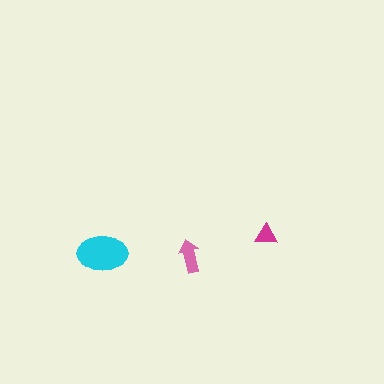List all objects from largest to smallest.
The cyan ellipse, the pink arrow, the magenta triangle.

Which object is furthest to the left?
The cyan ellipse is leftmost.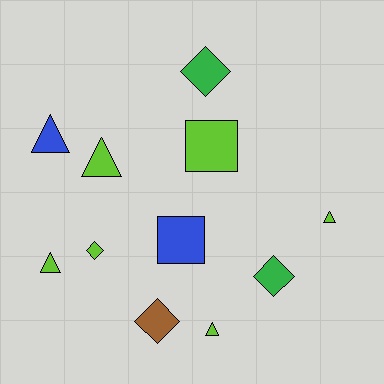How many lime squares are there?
There is 1 lime square.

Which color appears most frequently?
Lime, with 6 objects.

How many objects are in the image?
There are 11 objects.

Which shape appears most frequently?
Triangle, with 5 objects.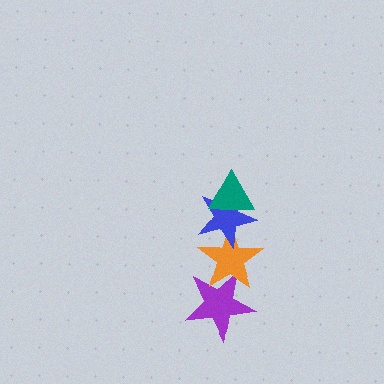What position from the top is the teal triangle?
The teal triangle is 1st from the top.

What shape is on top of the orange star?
The blue star is on top of the orange star.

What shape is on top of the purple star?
The orange star is on top of the purple star.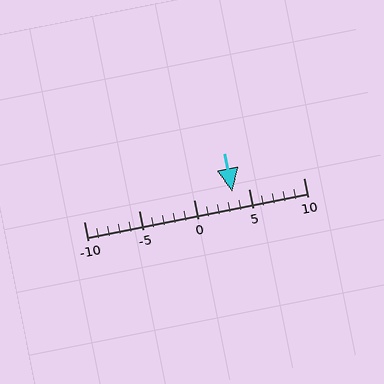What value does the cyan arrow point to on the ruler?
The cyan arrow points to approximately 4.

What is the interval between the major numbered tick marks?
The major tick marks are spaced 5 units apart.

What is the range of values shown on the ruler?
The ruler shows values from -10 to 10.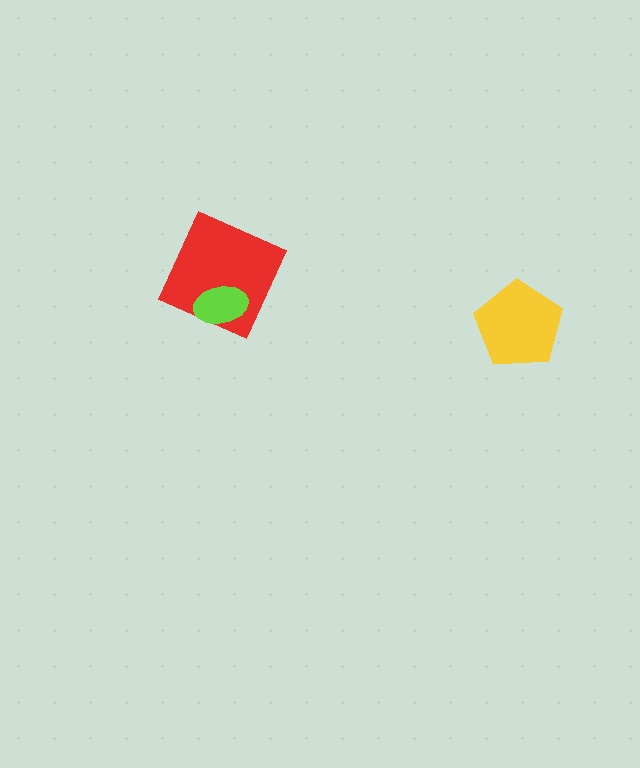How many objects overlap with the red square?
1 object overlaps with the red square.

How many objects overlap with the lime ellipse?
1 object overlaps with the lime ellipse.